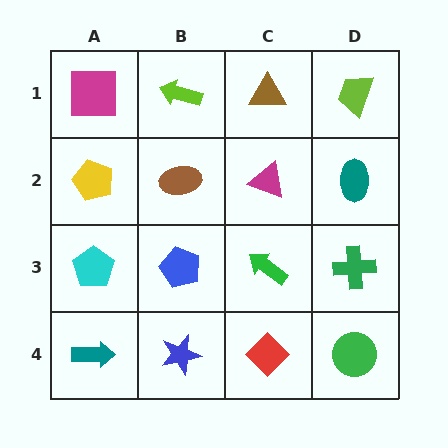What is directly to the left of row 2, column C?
A brown ellipse.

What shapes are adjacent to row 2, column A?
A magenta square (row 1, column A), a cyan pentagon (row 3, column A), a brown ellipse (row 2, column B).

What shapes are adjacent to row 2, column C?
A brown triangle (row 1, column C), a green arrow (row 3, column C), a brown ellipse (row 2, column B), a teal ellipse (row 2, column D).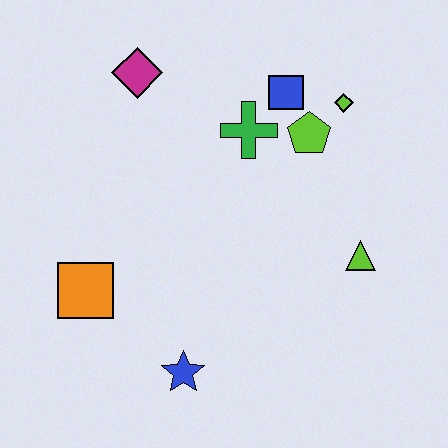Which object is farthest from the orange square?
The lime diamond is farthest from the orange square.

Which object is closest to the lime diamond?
The lime pentagon is closest to the lime diamond.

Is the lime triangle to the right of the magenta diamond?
Yes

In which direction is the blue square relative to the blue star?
The blue square is above the blue star.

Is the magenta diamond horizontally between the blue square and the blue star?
No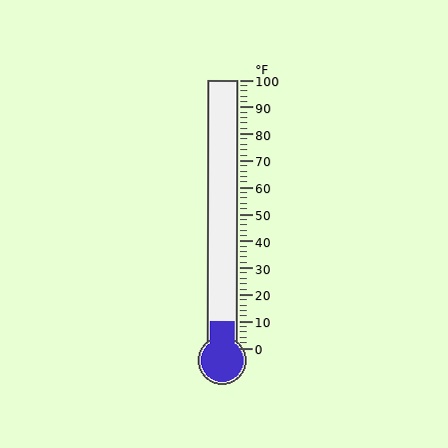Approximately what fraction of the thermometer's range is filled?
The thermometer is filled to approximately 10% of its range.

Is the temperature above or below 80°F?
The temperature is below 80°F.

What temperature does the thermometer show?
The thermometer shows approximately 10°F.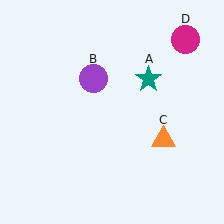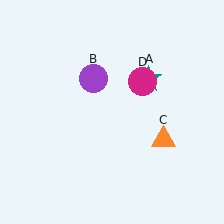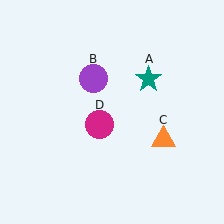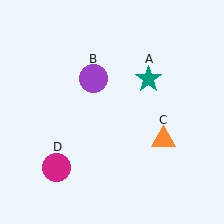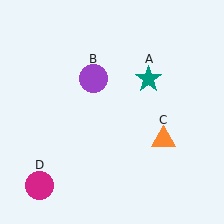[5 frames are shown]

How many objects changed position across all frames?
1 object changed position: magenta circle (object D).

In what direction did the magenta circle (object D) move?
The magenta circle (object D) moved down and to the left.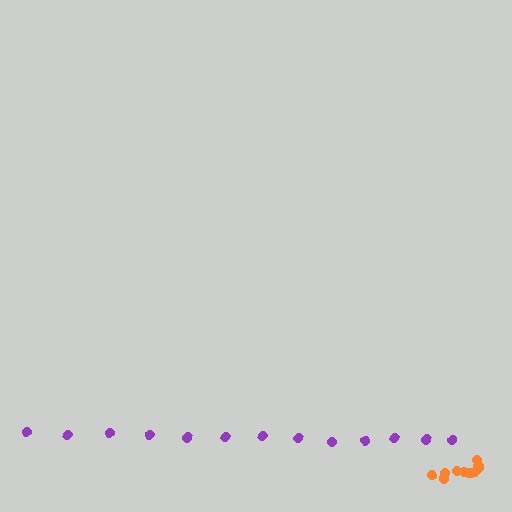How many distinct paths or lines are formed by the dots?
There are 2 distinct paths.